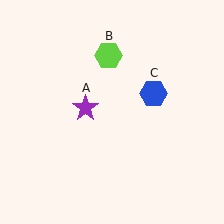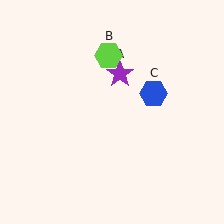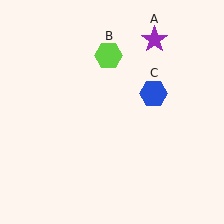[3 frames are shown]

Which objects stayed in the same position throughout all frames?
Lime hexagon (object B) and blue hexagon (object C) remained stationary.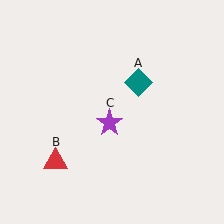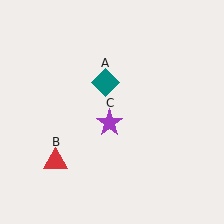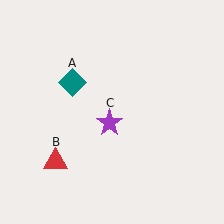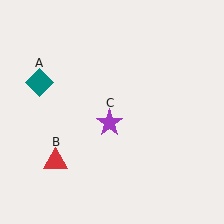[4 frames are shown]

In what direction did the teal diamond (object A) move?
The teal diamond (object A) moved left.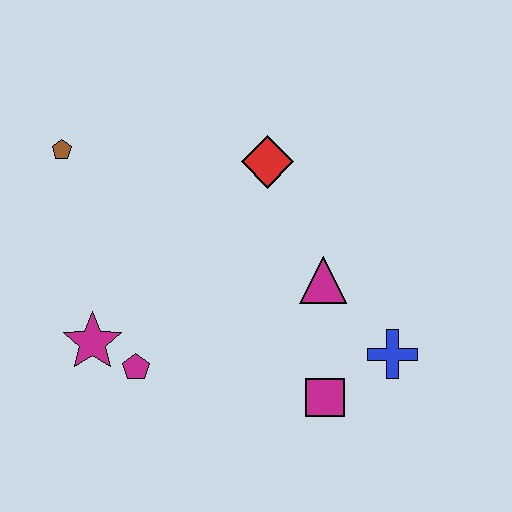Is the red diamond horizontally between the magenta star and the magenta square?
Yes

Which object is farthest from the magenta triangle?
The brown pentagon is farthest from the magenta triangle.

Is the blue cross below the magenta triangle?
Yes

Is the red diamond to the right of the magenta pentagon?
Yes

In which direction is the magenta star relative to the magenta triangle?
The magenta star is to the left of the magenta triangle.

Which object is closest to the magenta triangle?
The blue cross is closest to the magenta triangle.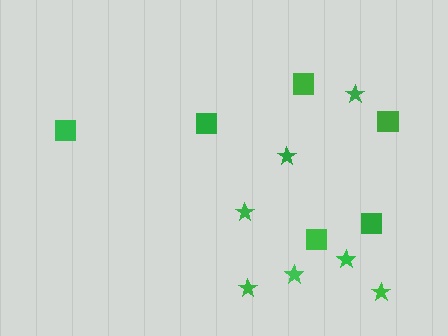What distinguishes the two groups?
There are 2 groups: one group of squares (6) and one group of stars (7).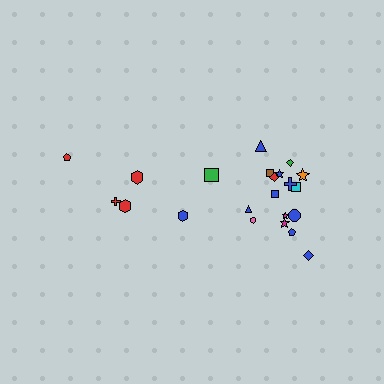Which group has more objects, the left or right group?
The right group.